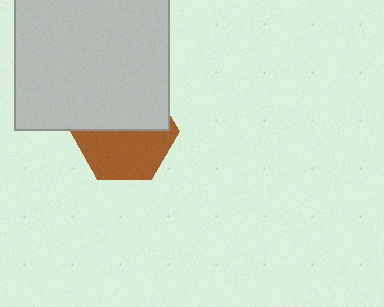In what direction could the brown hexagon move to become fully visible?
The brown hexagon could move down. That would shift it out from behind the light gray square entirely.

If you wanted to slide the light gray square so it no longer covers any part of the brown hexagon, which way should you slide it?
Slide it up — that is the most direct way to separate the two shapes.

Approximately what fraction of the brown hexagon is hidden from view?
Roughly 49% of the brown hexagon is hidden behind the light gray square.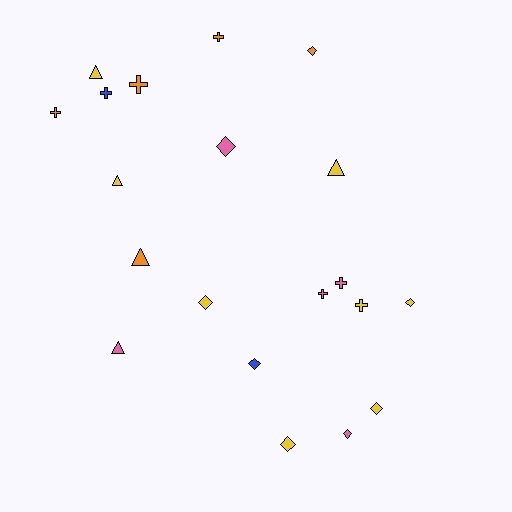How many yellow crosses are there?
There is 1 yellow cross.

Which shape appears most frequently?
Diamond, with 8 objects.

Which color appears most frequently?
Yellow, with 8 objects.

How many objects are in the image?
There are 20 objects.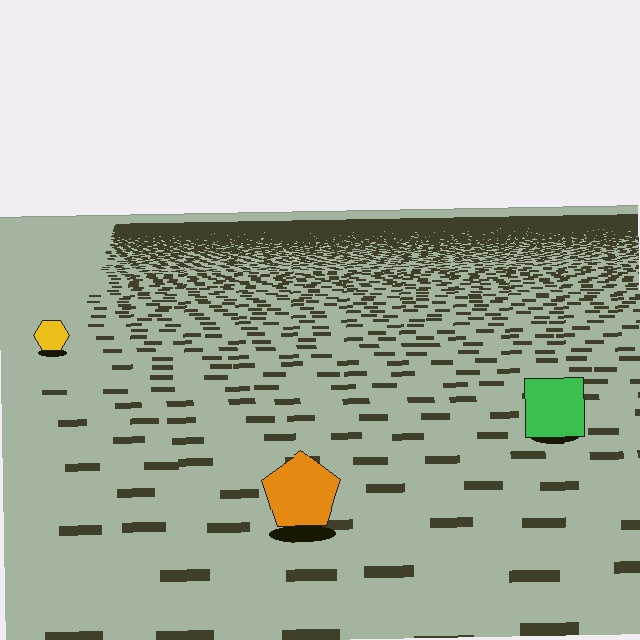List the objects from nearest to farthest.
From nearest to farthest: the orange pentagon, the green square, the yellow hexagon.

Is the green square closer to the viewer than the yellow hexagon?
Yes. The green square is closer — you can tell from the texture gradient: the ground texture is coarser near it.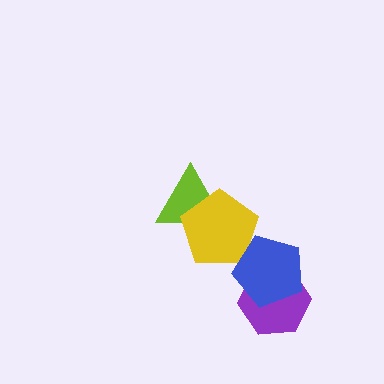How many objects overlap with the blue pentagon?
2 objects overlap with the blue pentagon.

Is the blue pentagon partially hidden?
No, no other shape covers it.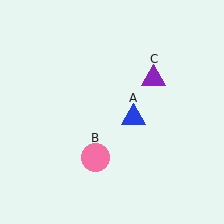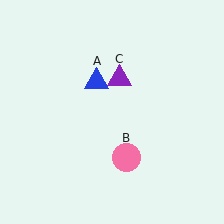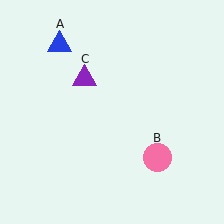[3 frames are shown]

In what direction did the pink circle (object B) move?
The pink circle (object B) moved right.